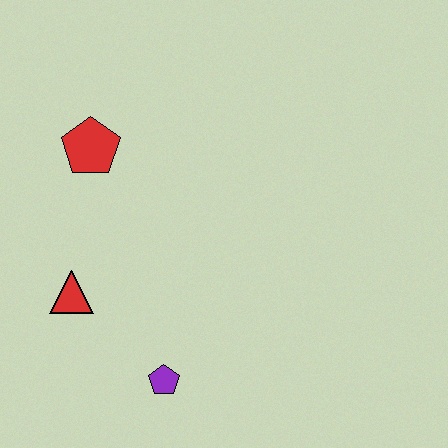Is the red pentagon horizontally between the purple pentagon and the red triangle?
Yes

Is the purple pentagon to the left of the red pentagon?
No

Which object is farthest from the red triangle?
The red pentagon is farthest from the red triangle.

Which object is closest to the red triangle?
The purple pentagon is closest to the red triangle.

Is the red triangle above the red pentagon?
No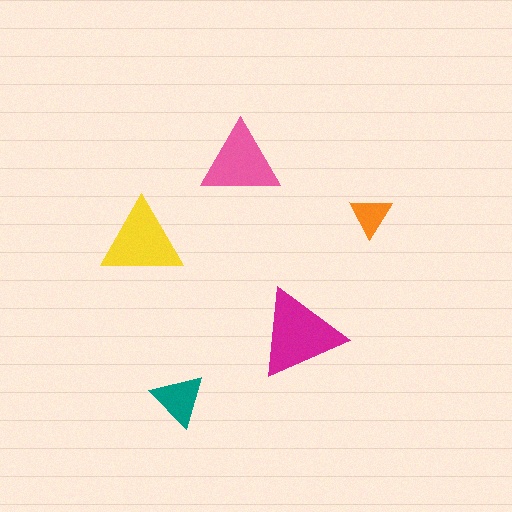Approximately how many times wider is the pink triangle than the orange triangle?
About 2 times wider.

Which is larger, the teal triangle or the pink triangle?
The pink one.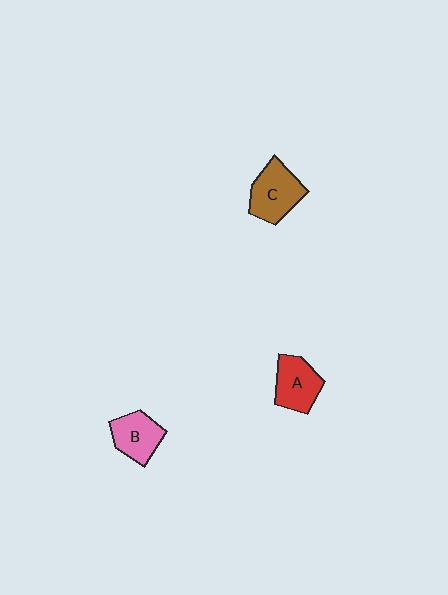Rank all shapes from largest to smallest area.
From largest to smallest: C (brown), A (red), B (pink).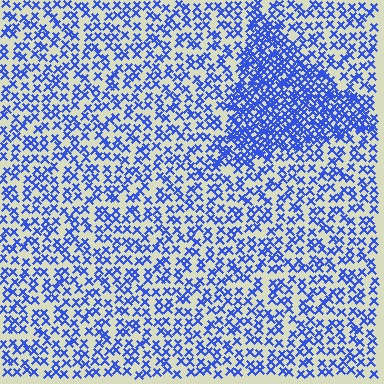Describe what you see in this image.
The image contains small blue elements arranged at two different densities. A triangle-shaped region is visible where the elements are more densely packed than the surrounding area.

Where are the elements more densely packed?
The elements are more densely packed inside the triangle boundary.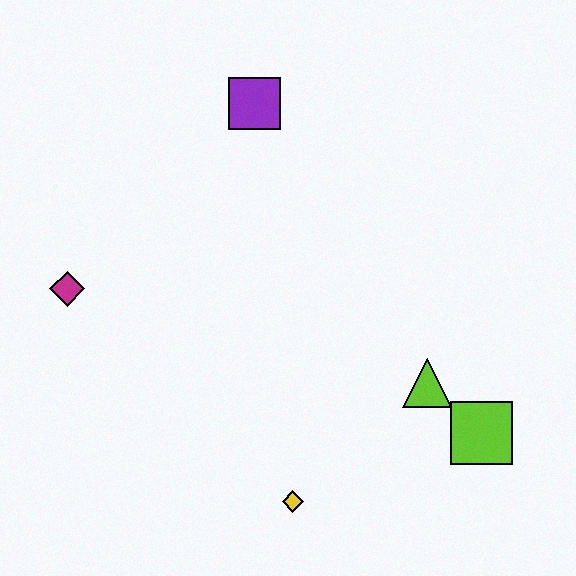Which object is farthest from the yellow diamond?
The purple square is farthest from the yellow diamond.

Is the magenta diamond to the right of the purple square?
No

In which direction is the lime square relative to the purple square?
The lime square is below the purple square.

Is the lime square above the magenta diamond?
No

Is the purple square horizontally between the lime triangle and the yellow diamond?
No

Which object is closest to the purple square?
The magenta diamond is closest to the purple square.